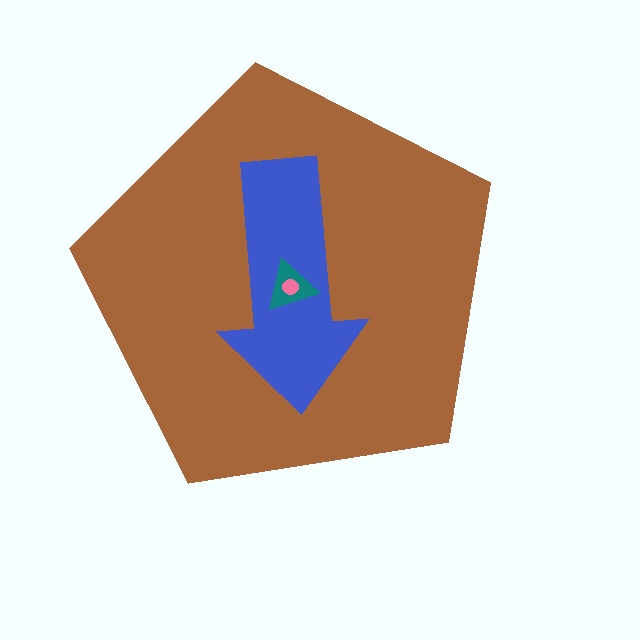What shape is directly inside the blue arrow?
The teal triangle.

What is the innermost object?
The pink circle.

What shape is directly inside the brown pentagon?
The blue arrow.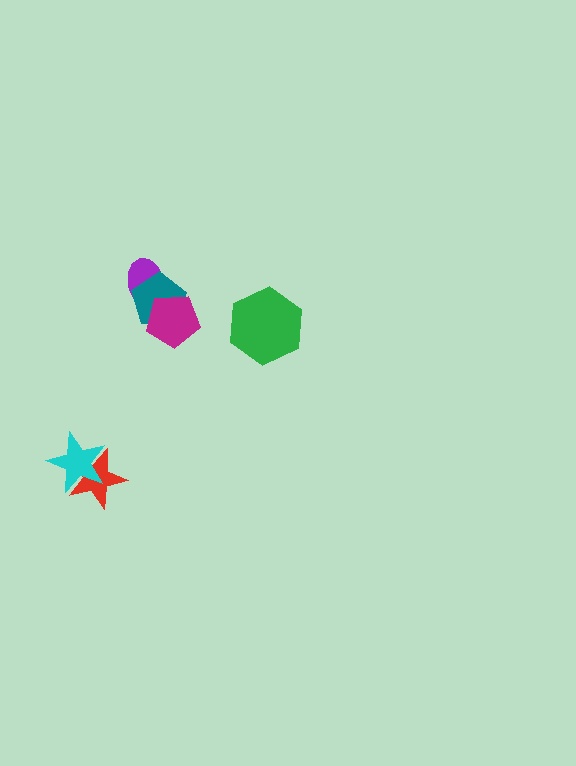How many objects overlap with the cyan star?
1 object overlaps with the cyan star.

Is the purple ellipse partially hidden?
Yes, it is partially covered by another shape.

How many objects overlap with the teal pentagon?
2 objects overlap with the teal pentagon.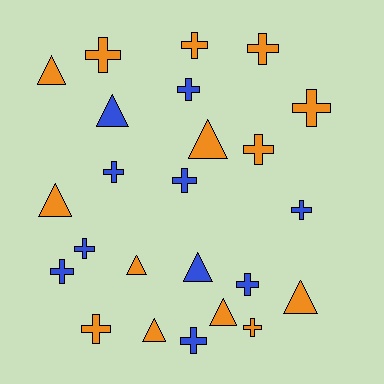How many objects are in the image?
There are 24 objects.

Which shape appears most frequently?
Cross, with 15 objects.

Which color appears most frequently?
Orange, with 14 objects.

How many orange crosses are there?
There are 7 orange crosses.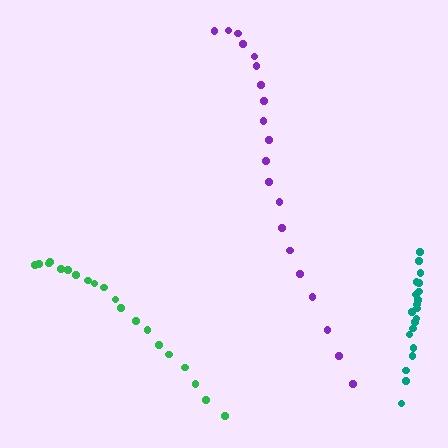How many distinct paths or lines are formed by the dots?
There are 3 distinct paths.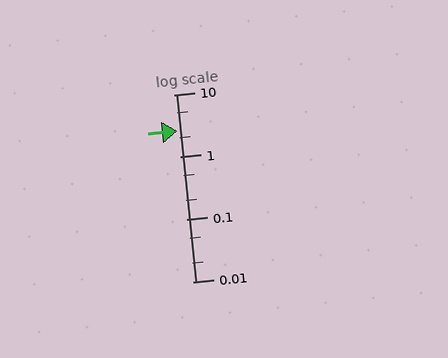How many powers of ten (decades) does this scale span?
The scale spans 3 decades, from 0.01 to 10.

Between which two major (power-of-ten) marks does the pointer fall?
The pointer is between 1 and 10.